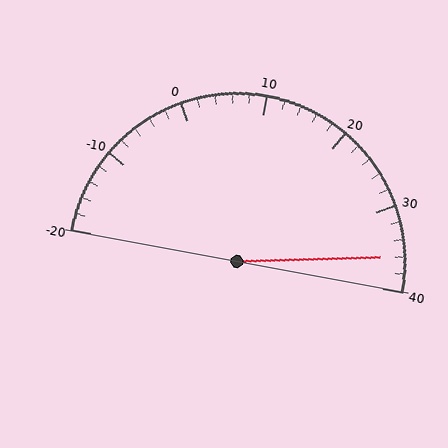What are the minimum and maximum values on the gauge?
The gauge ranges from -20 to 40.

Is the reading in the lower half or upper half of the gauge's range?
The reading is in the upper half of the range (-20 to 40).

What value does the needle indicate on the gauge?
The needle indicates approximately 36.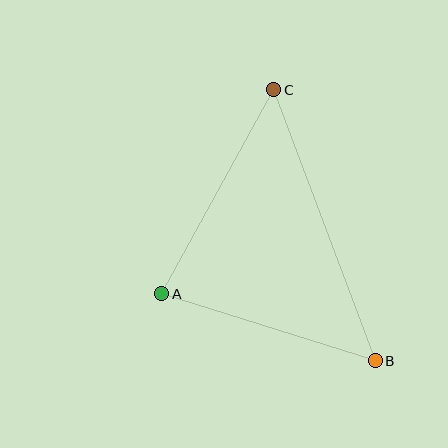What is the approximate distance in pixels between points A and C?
The distance between A and C is approximately 233 pixels.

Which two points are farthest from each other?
Points B and C are farthest from each other.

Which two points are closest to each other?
Points A and B are closest to each other.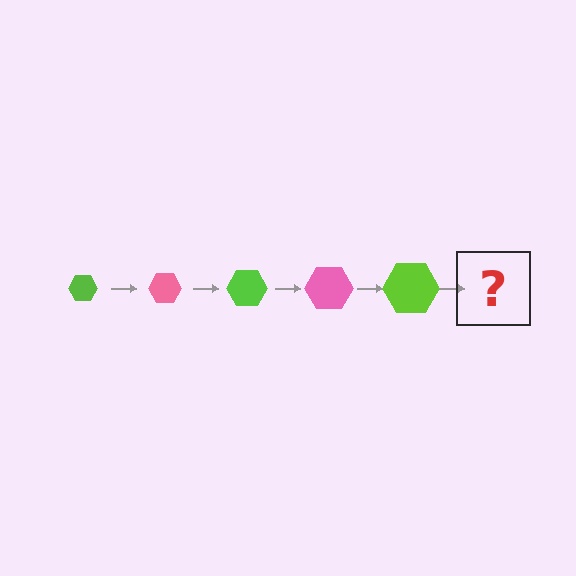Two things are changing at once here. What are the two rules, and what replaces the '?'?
The two rules are that the hexagon grows larger each step and the color cycles through lime and pink. The '?' should be a pink hexagon, larger than the previous one.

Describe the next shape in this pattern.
It should be a pink hexagon, larger than the previous one.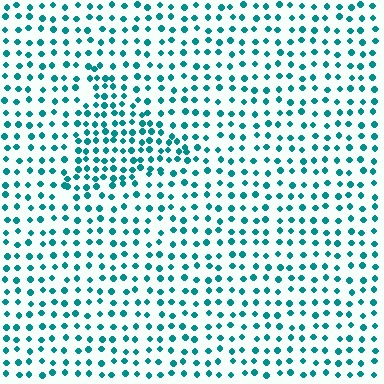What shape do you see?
I see a triangle.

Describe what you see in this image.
The image contains small teal elements arranged at two different densities. A triangle-shaped region is visible where the elements are more densely packed than the surrounding area.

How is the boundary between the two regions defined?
The boundary is defined by a change in element density (approximately 1.7x ratio). All elements are the same color, size, and shape.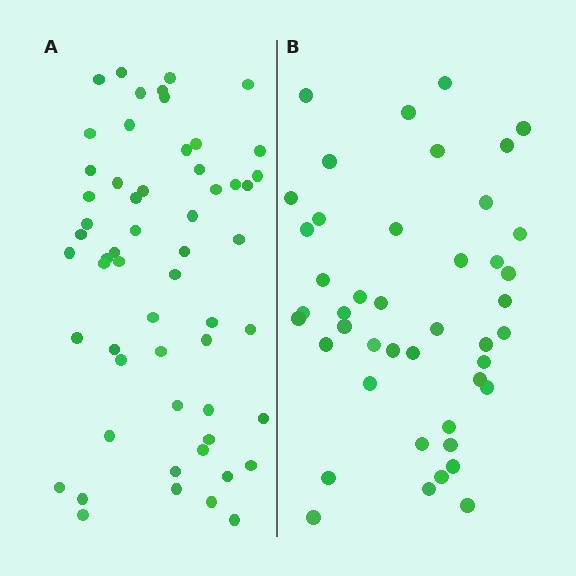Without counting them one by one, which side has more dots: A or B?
Region A (the left region) has more dots.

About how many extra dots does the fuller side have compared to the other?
Region A has approximately 15 more dots than region B.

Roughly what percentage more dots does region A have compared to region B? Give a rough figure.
About 30% more.